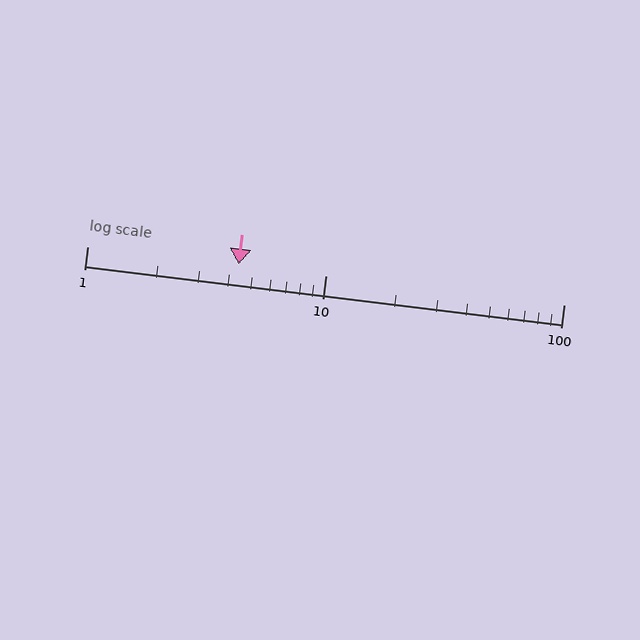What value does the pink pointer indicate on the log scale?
The pointer indicates approximately 4.3.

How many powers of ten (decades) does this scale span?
The scale spans 2 decades, from 1 to 100.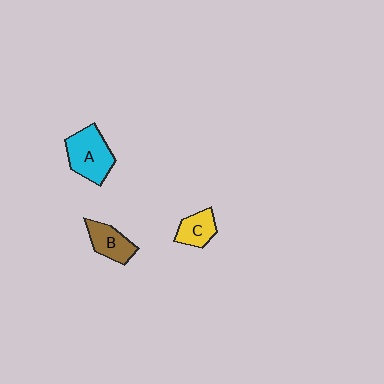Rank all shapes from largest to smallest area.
From largest to smallest: A (cyan), B (brown), C (yellow).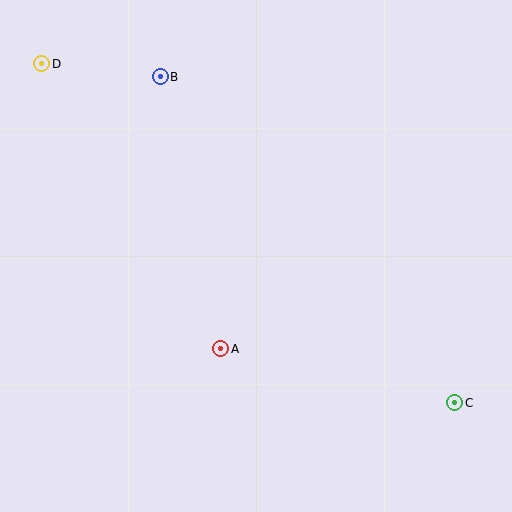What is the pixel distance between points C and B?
The distance between C and B is 439 pixels.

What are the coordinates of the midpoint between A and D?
The midpoint between A and D is at (131, 206).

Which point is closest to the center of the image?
Point A at (221, 349) is closest to the center.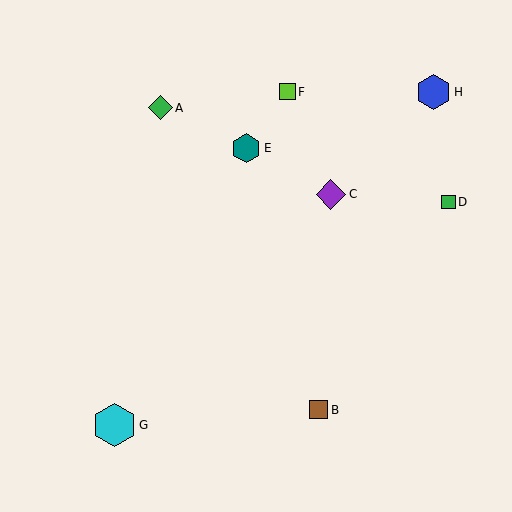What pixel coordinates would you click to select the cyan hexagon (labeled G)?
Click at (114, 425) to select the cyan hexagon G.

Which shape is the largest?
The cyan hexagon (labeled G) is the largest.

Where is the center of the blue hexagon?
The center of the blue hexagon is at (434, 92).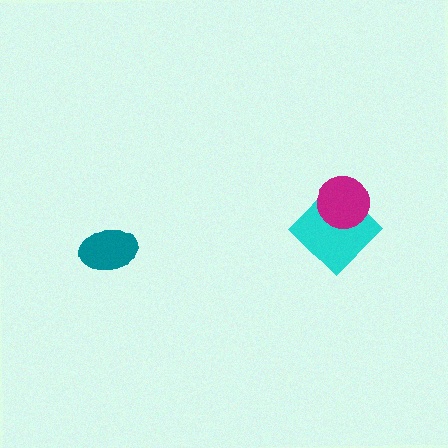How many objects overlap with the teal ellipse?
0 objects overlap with the teal ellipse.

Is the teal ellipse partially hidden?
No, no other shape covers it.